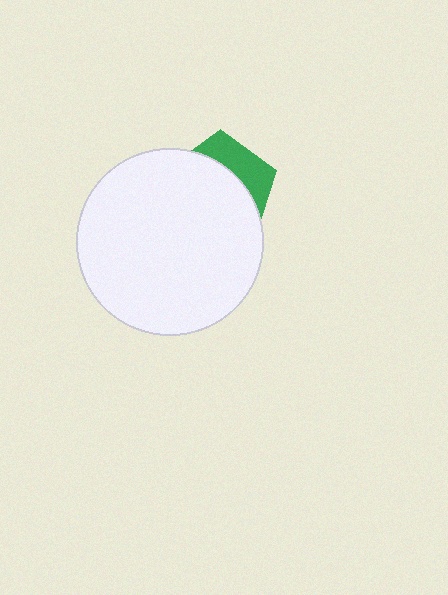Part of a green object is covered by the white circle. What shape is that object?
It is a pentagon.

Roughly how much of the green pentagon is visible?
A small part of it is visible (roughly 30%).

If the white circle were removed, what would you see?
You would see the complete green pentagon.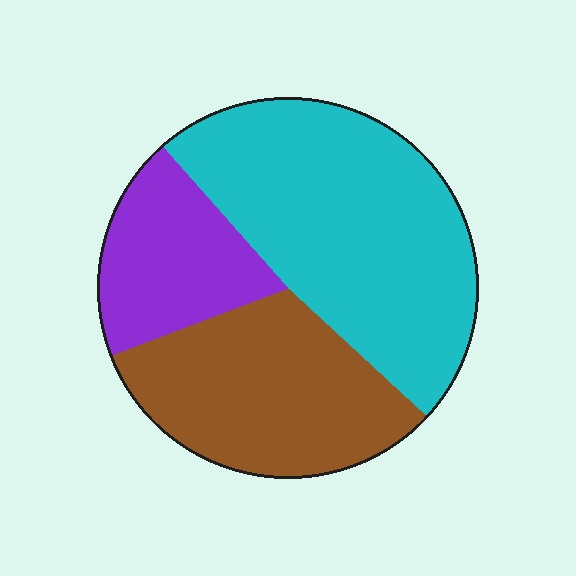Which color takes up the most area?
Cyan, at roughly 50%.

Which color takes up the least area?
Purple, at roughly 20%.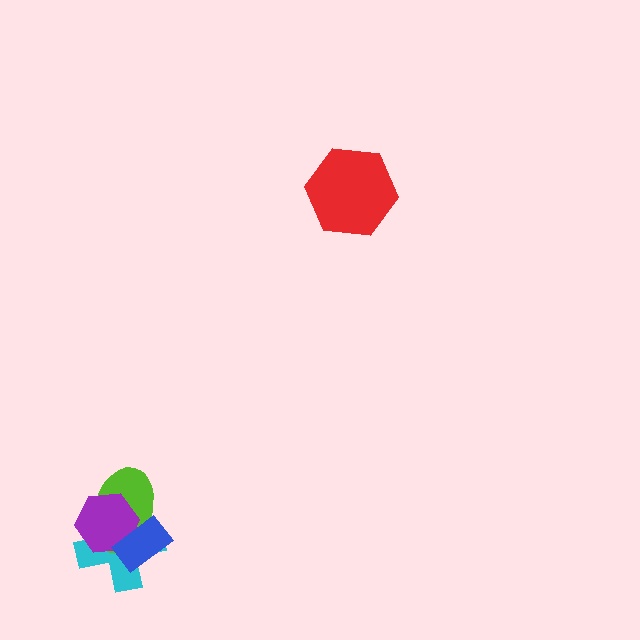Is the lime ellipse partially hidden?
Yes, it is partially covered by another shape.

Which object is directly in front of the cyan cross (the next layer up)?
The lime ellipse is directly in front of the cyan cross.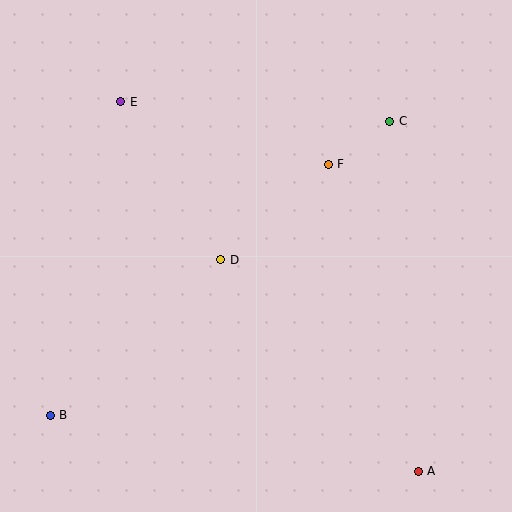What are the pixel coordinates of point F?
Point F is at (328, 164).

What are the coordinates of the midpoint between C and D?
The midpoint between C and D is at (305, 190).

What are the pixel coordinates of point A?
Point A is at (418, 471).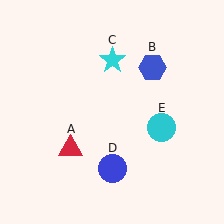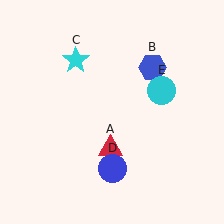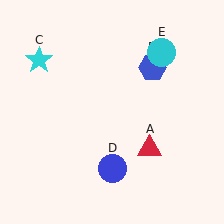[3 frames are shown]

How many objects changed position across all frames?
3 objects changed position: red triangle (object A), cyan star (object C), cyan circle (object E).